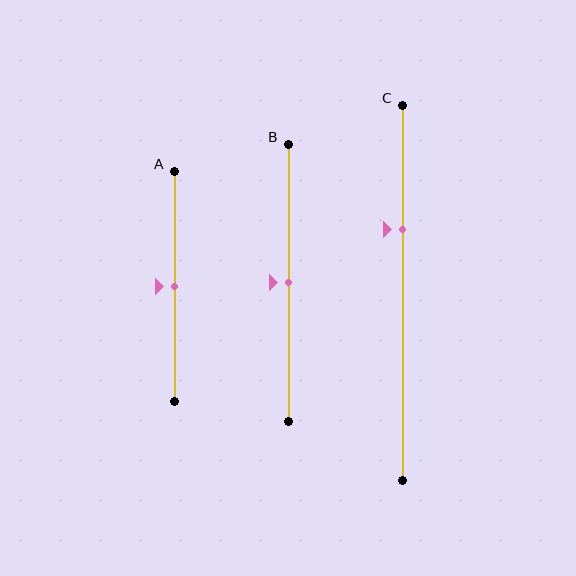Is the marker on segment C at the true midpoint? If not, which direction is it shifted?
No, the marker on segment C is shifted upward by about 17% of the segment length.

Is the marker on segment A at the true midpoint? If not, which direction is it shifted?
Yes, the marker on segment A is at the true midpoint.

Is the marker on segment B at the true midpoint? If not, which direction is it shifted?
Yes, the marker on segment B is at the true midpoint.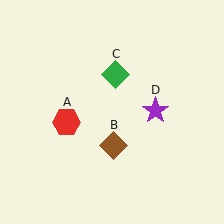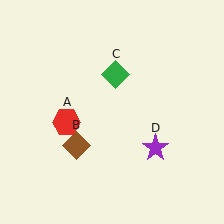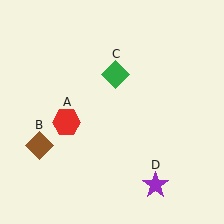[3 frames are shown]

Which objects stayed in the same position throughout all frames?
Red hexagon (object A) and green diamond (object C) remained stationary.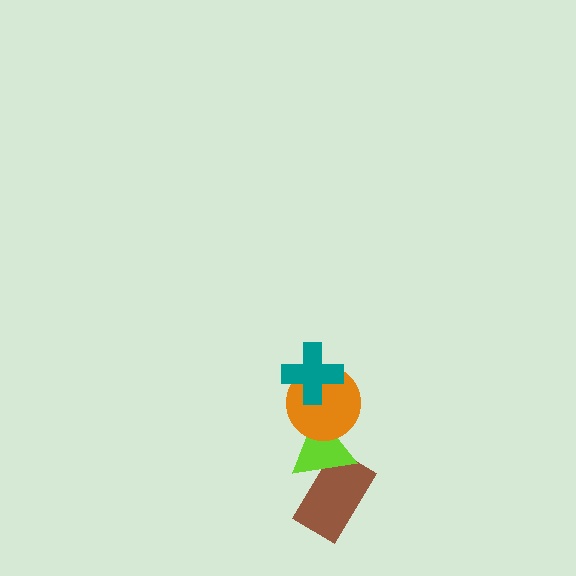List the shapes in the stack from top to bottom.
From top to bottom: the teal cross, the orange circle, the lime triangle, the brown rectangle.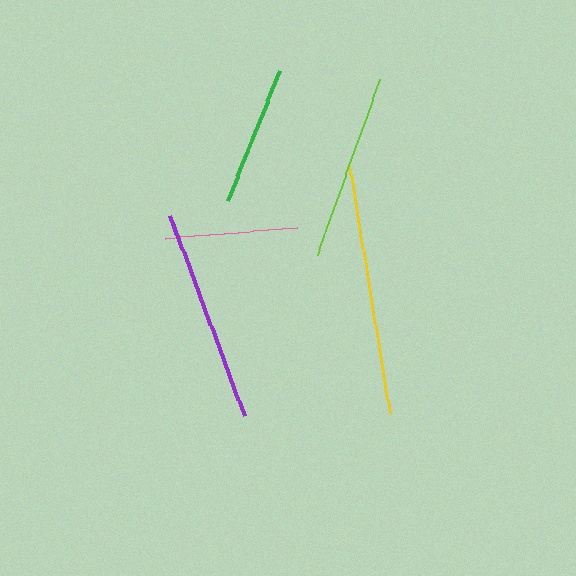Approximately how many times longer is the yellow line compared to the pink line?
The yellow line is approximately 1.9 times the length of the pink line.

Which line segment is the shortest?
The pink line is the shortest at approximately 132 pixels.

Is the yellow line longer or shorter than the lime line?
The yellow line is longer than the lime line.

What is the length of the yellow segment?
The yellow segment is approximately 250 pixels long.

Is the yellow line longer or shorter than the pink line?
The yellow line is longer than the pink line.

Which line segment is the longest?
The yellow line is the longest at approximately 250 pixels.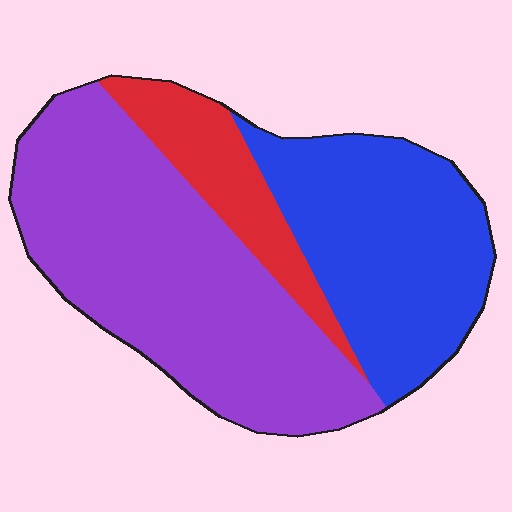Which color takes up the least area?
Red, at roughly 15%.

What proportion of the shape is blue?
Blue covers roughly 35% of the shape.